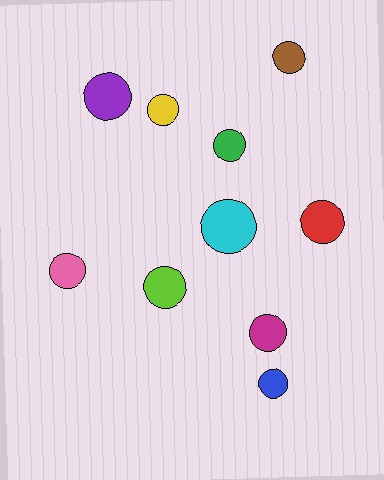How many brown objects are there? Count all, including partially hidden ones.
There is 1 brown object.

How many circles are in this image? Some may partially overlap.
There are 10 circles.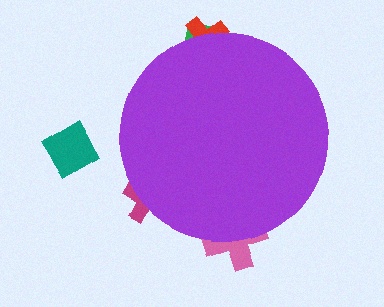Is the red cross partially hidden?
Yes, the red cross is partially hidden behind the purple circle.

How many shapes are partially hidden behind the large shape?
4 shapes are partially hidden.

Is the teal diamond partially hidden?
No, the teal diamond is fully visible.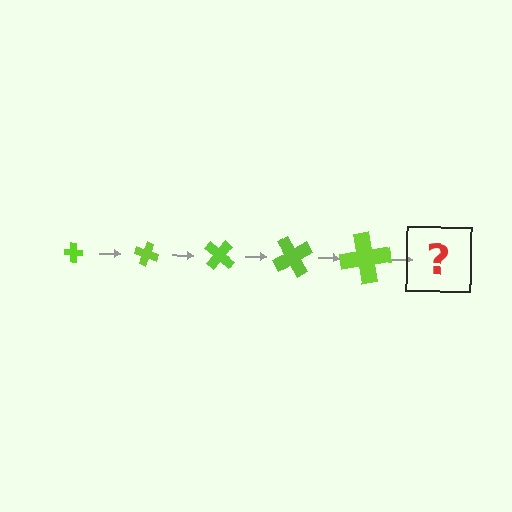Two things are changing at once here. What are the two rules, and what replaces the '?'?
The two rules are that the cross grows larger each step and it rotates 20 degrees each step. The '?' should be a cross, larger than the previous one and rotated 100 degrees from the start.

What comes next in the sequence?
The next element should be a cross, larger than the previous one and rotated 100 degrees from the start.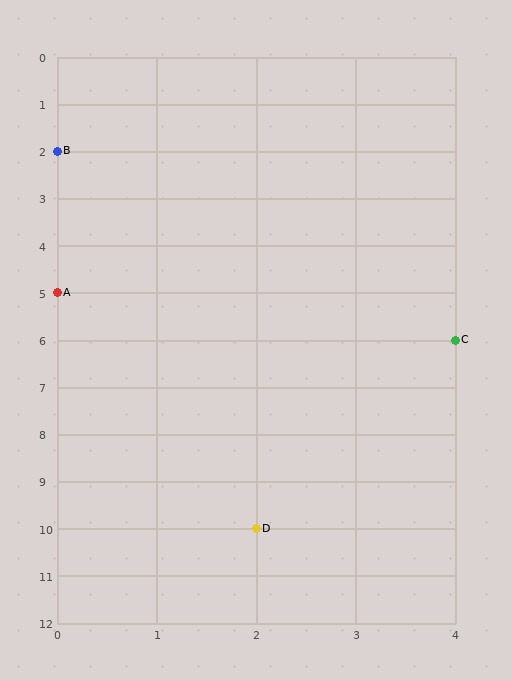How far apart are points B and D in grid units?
Points B and D are 2 columns and 8 rows apart (about 8.2 grid units diagonally).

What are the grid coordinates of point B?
Point B is at grid coordinates (0, 2).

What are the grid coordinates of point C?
Point C is at grid coordinates (4, 6).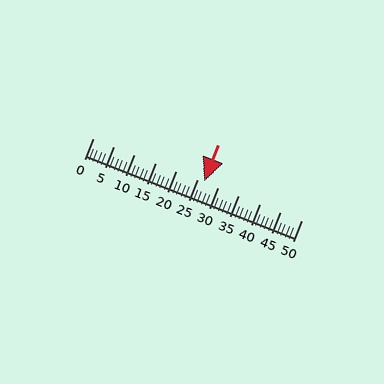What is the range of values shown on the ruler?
The ruler shows values from 0 to 50.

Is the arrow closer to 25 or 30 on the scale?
The arrow is closer to 25.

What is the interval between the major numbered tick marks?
The major tick marks are spaced 5 units apart.